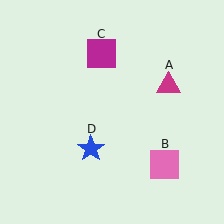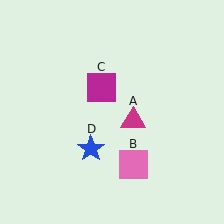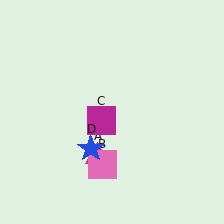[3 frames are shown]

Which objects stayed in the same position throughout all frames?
Blue star (object D) remained stationary.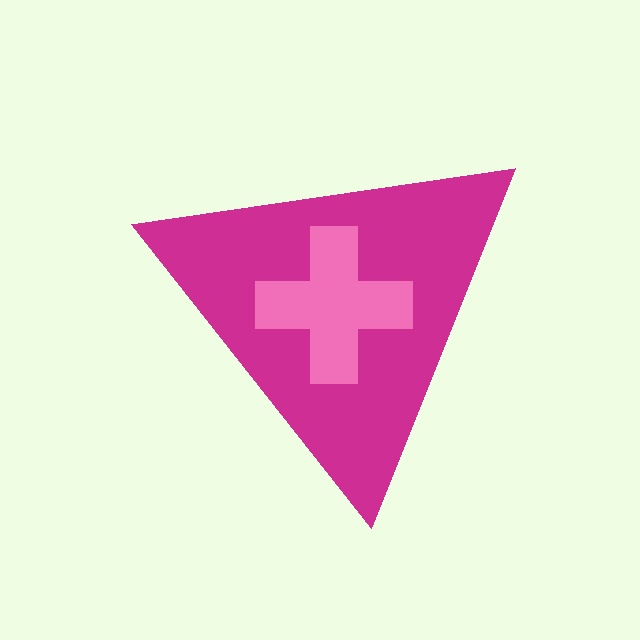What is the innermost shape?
The pink cross.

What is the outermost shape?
The magenta triangle.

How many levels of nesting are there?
2.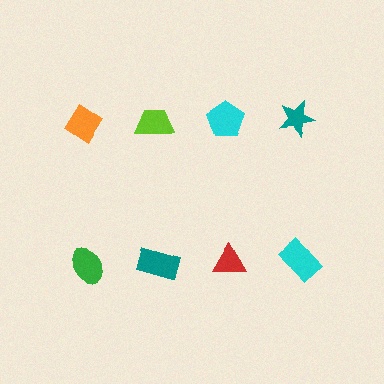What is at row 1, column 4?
A teal star.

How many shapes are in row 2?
4 shapes.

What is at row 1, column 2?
A lime trapezoid.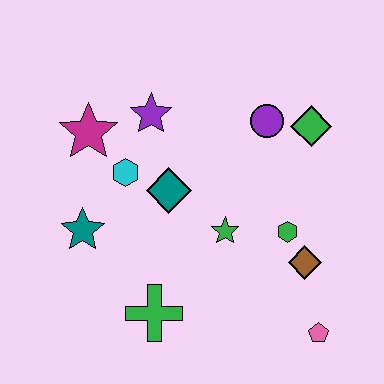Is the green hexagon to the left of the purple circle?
No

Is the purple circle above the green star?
Yes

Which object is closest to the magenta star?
The cyan hexagon is closest to the magenta star.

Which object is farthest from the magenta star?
The pink pentagon is farthest from the magenta star.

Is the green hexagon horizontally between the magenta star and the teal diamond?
No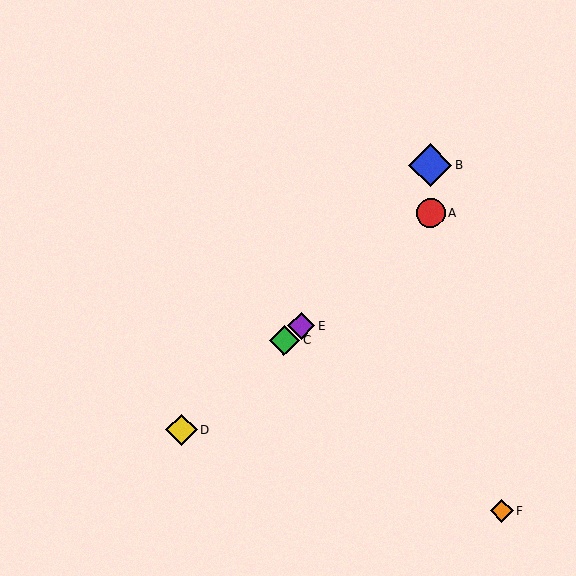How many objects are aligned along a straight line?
4 objects (A, C, D, E) are aligned along a straight line.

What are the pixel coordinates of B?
Object B is at (430, 165).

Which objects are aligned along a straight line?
Objects A, C, D, E are aligned along a straight line.